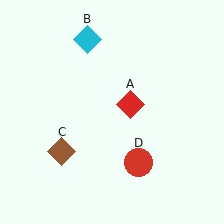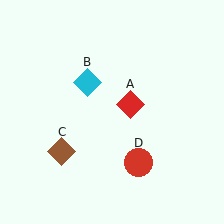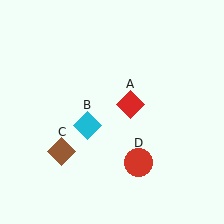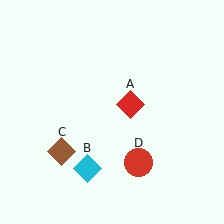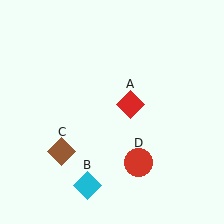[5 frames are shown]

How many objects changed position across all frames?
1 object changed position: cyan diamond (object B).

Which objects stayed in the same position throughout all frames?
Red diamond (object A) and brown diamond (object C) and red circle (object D) remained stationary.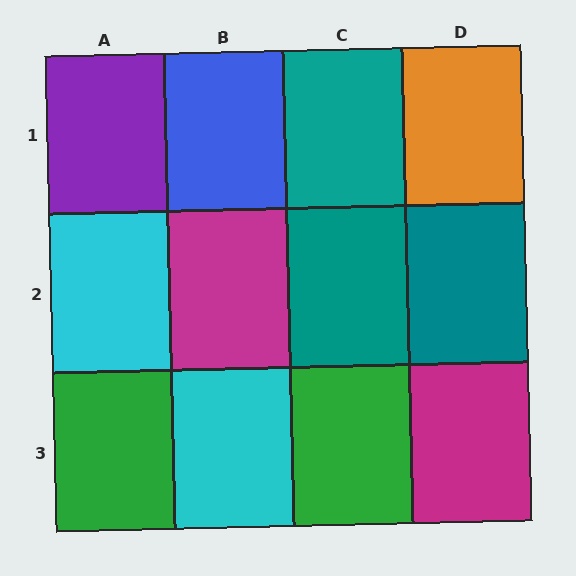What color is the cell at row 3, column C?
Green.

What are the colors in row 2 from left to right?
Cyan, magenta, teal, teal.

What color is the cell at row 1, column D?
Orange.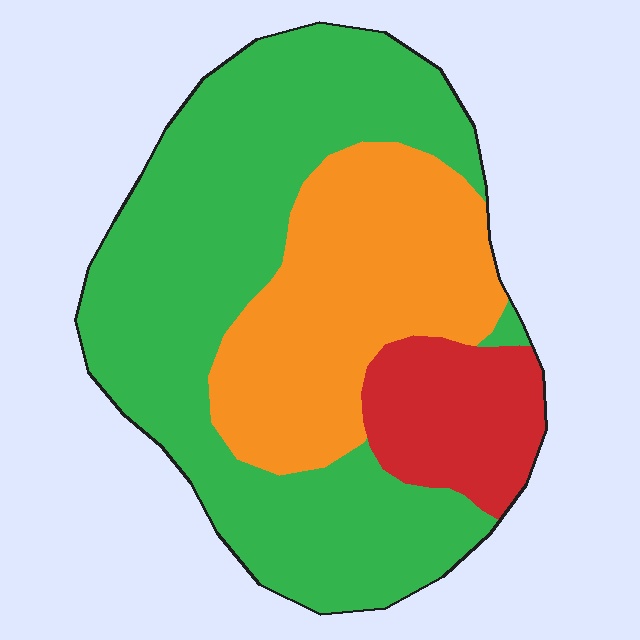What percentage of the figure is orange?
Orange covers about 30% of the figure.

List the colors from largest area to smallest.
From largest to smallest: green, orange, red.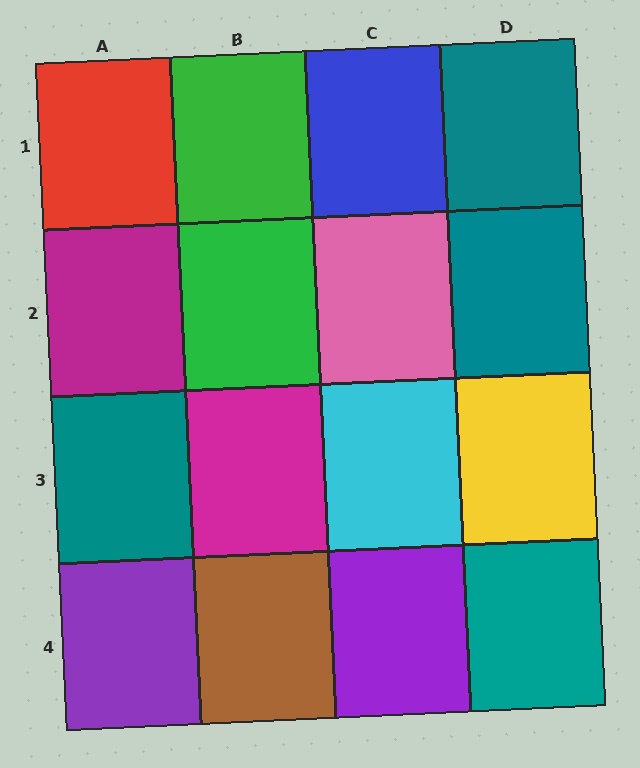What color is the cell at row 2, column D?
Teal.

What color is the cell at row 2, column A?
Magenta.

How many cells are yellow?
1 cell is yellow.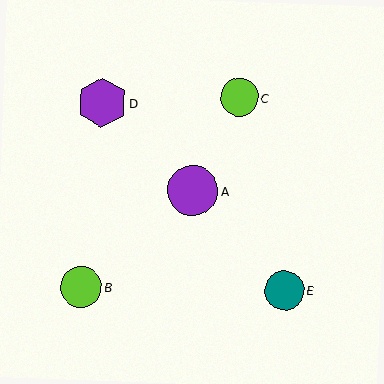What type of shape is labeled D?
Shape D is a purple hexagon.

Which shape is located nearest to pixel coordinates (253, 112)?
The lime circle (labeled C) at (239, 97) is nearest to that location.